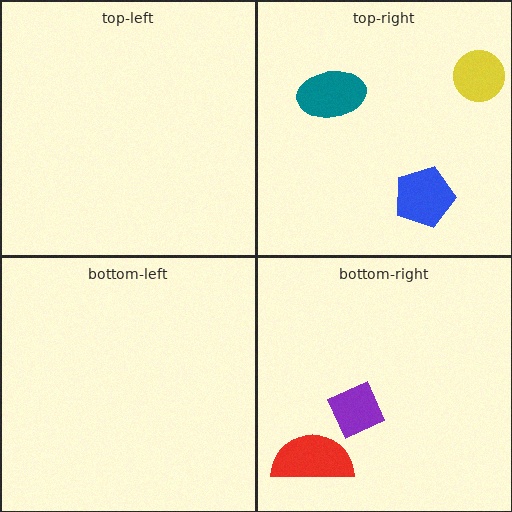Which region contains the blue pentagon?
The top-right region.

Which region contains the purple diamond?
The bottom-right region.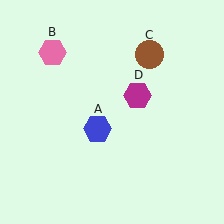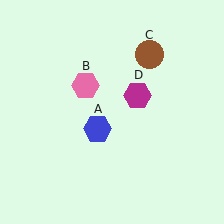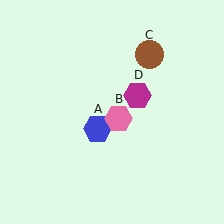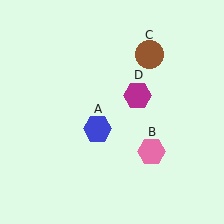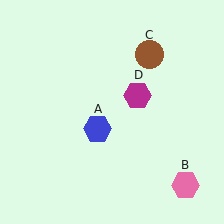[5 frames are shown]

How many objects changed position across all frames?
1 object changed position: pink hexagon (object B).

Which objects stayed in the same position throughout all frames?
Blue hexagon (object A) and brown circle (object C) and magenta hexagon (object D) remained stationary.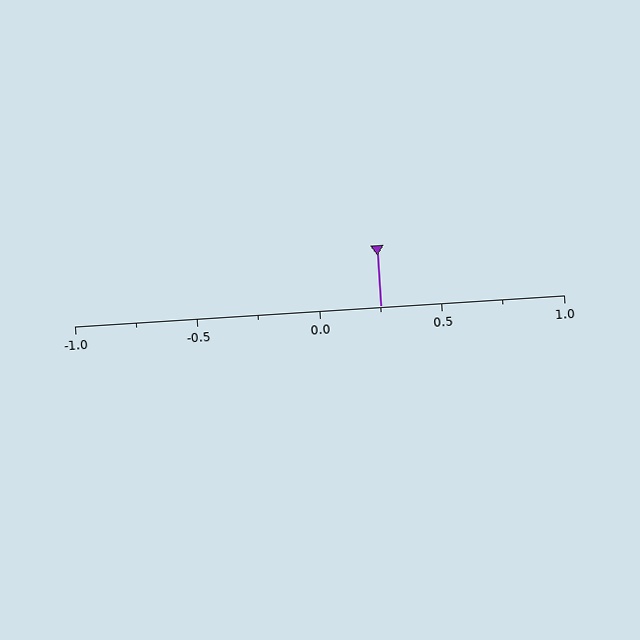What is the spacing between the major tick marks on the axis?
The major ticks are spaced 0.5 apart.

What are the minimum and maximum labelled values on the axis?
The axis runs from -1.0 to 1.0.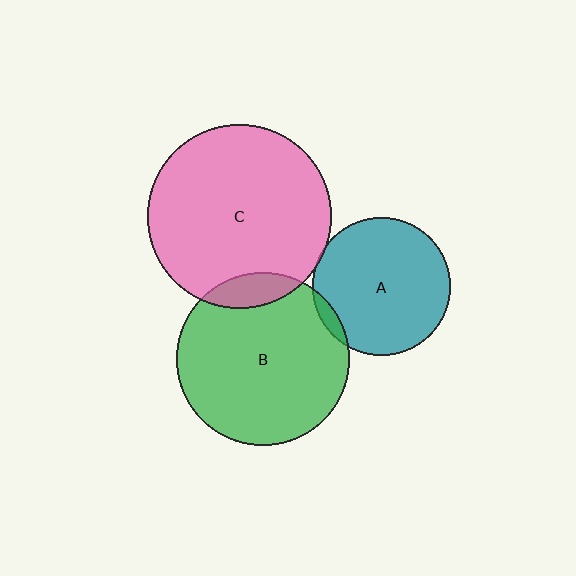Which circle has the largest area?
Circle C (pink).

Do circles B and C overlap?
Yes.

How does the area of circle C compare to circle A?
Approximately 1.8 times.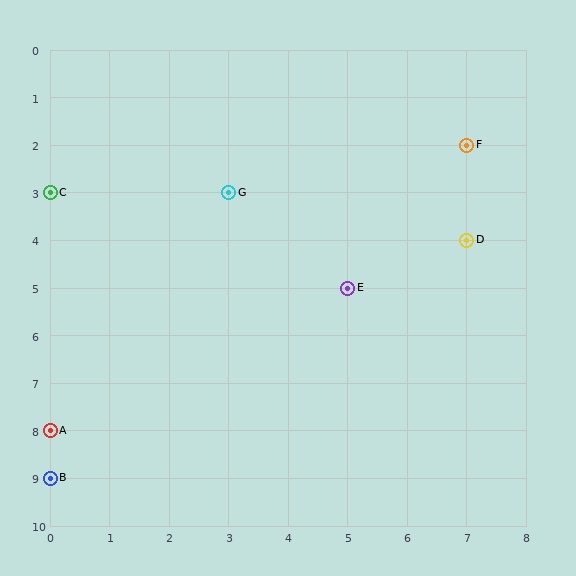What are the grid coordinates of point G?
Point G is at grid coordinates (3, 3).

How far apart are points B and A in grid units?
Points B and A are 1 row apart.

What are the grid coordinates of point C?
Point C is at grid coordinates (0, 3).